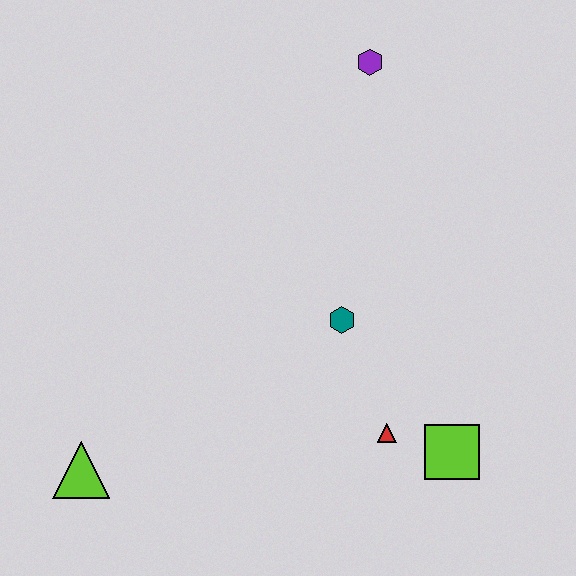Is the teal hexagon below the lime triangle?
No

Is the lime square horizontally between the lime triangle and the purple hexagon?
No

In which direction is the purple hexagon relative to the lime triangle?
The purple hexagon is above the lime triangle.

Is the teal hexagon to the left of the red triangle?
Yes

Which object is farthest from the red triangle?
The purple hexagon is farthest from the red triangle.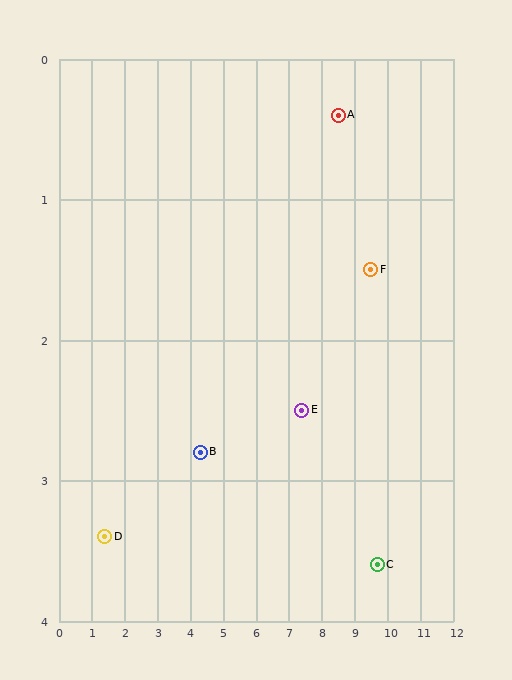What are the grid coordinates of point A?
Point A is at approximately (8.5, 0.4).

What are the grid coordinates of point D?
Point D is at approximately (1.4, 3.4).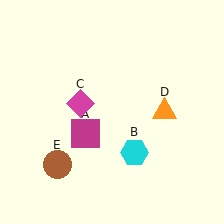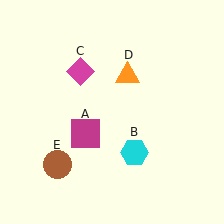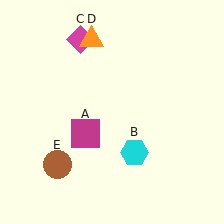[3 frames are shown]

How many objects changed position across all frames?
2 objects changed position: magenta diamond (object C), orange triangle (object D).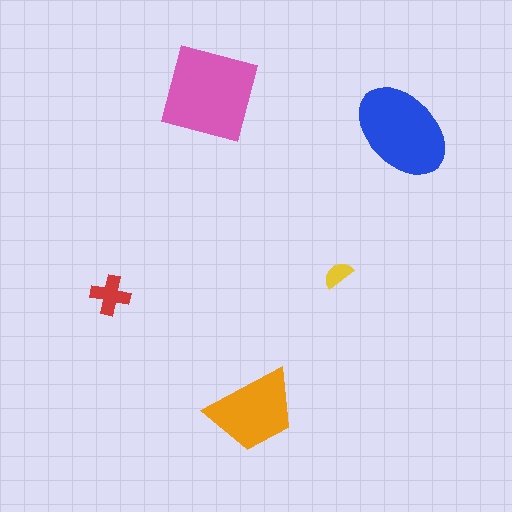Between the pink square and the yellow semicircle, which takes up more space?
The pink square.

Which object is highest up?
The pink square is topmost.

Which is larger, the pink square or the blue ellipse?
The pink square.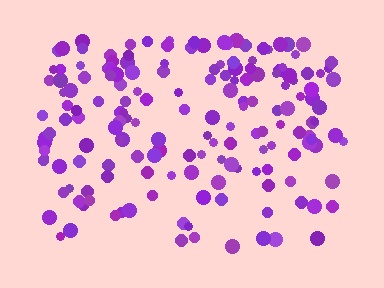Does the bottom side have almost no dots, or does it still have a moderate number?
Still a moderate number, just noticeably fewer than the top.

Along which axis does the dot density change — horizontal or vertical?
Vertical.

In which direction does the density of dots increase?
From bottom to top, with the top side densest.